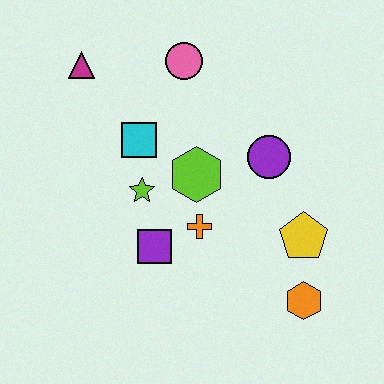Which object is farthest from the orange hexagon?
The magenta triangle is farthest from the orange hexagon.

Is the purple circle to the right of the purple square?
Yes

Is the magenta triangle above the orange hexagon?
Yes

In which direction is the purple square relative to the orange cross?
The purple square is to the left of the orange cross.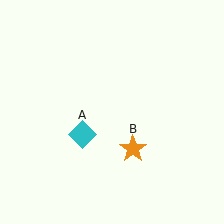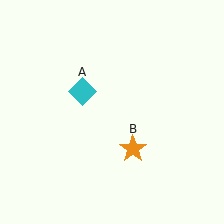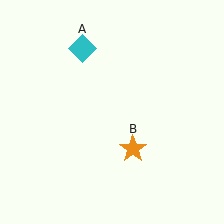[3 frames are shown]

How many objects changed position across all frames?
1 object changed position: cyan diamond (object A).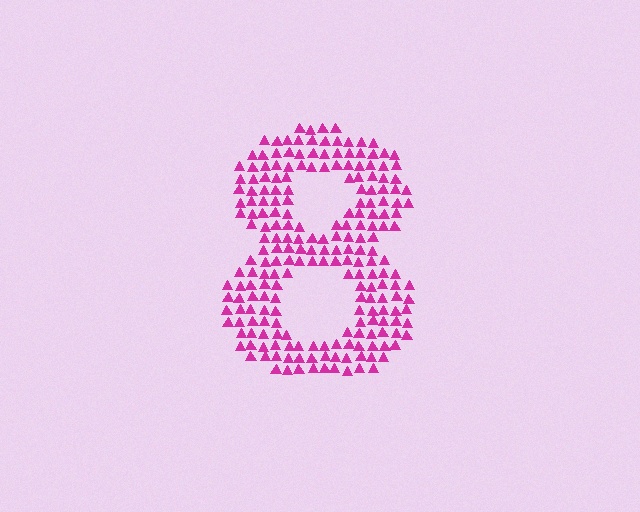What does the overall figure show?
The overall figure shows the digit 8.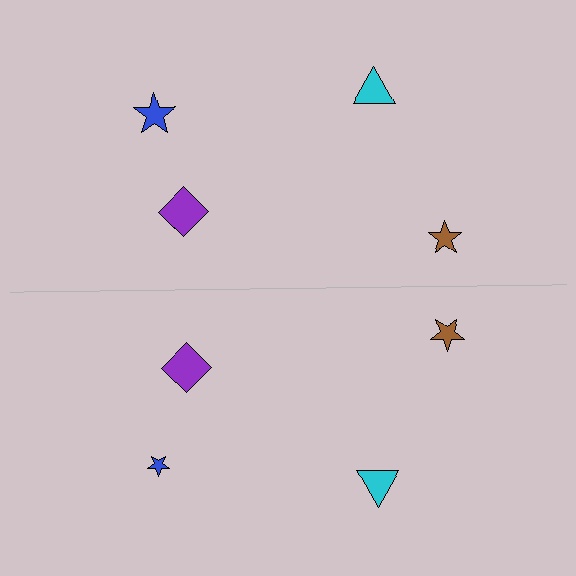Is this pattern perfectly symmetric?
No, the pattern is not perfectly symmetric. The blue star on the bottom side has a different size than its mirror counterpart.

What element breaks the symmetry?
The blue star on the bottom side has a different size than its mirror counterpart.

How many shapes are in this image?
There are 8 shapes in this image.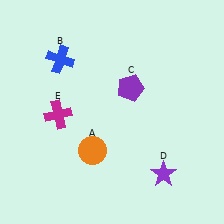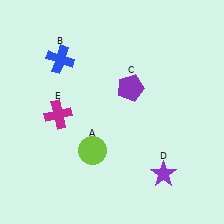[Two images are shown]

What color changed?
The circle (A) changed from orange in Image 1 to lime in Image 2.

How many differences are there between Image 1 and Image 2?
There is 1 difference between the two images.